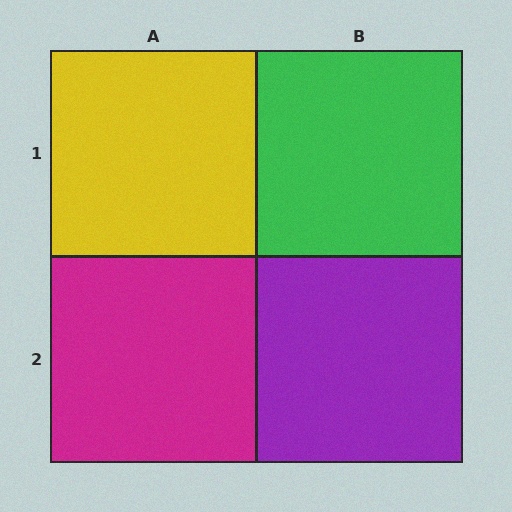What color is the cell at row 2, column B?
Purple.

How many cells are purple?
1 cell is purple.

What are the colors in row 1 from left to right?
Yellow, green.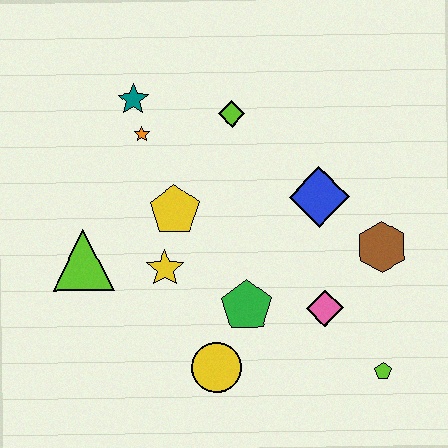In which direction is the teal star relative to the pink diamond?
The teal star is above the pink diamond.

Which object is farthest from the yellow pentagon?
The lime pentagon is farthest from the yellow pentagon.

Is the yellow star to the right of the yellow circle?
No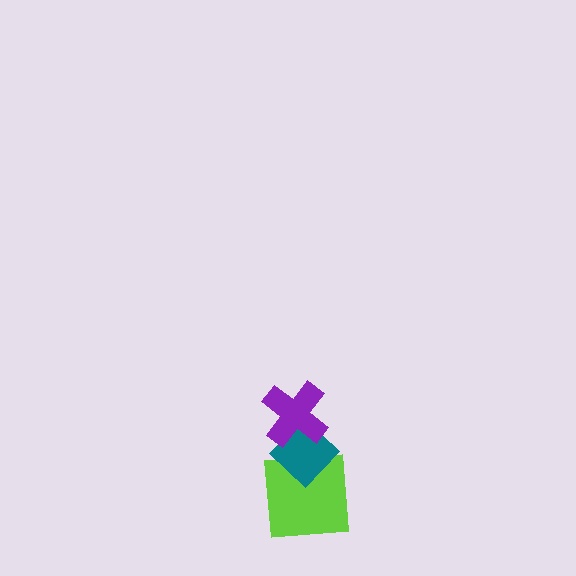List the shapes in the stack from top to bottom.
From top to bottom: the purple cross, the teal diamond, the lime square.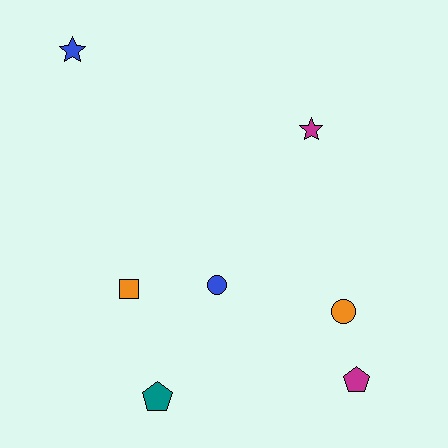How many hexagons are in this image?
There are no hexagons.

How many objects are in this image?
There are 7 objects.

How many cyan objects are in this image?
There are no cyan objects.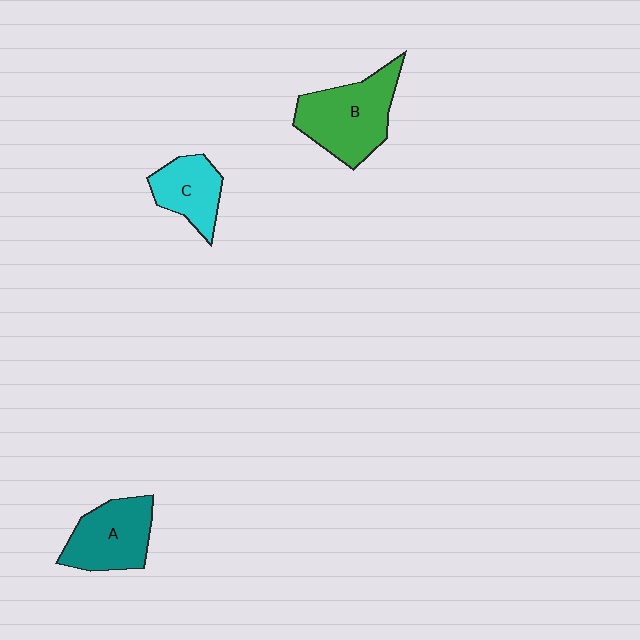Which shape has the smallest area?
Shape C (cyan).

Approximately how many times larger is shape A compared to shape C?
Approximately 1.3 times.